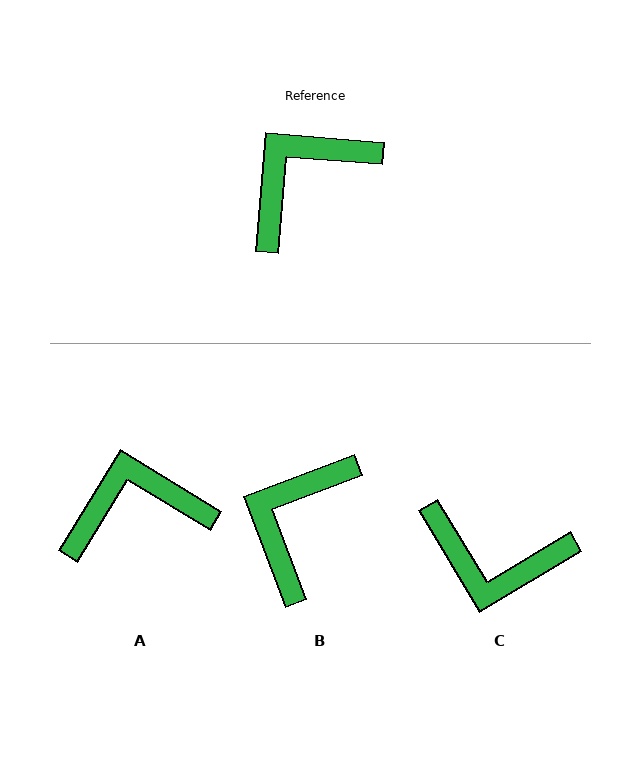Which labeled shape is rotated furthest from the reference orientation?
C, about 126 degrees away.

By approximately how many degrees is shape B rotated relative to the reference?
Approximately 25 degrees counter-clockwise.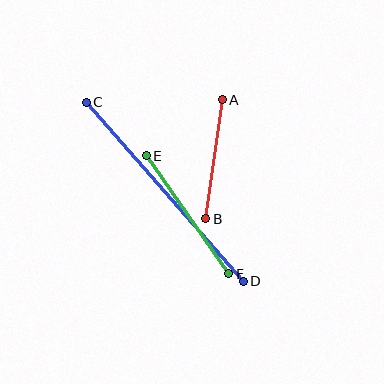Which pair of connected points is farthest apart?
Points C and D are farthest apart.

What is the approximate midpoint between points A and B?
The midpoint is at approximately (214, 159) pixels.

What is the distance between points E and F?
The distance is approximately 144 pixels.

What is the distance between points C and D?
The distance is approximately 238 pixels.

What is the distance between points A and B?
The distance is approximately 120 pixels.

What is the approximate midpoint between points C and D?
The midpoint is at approximately (165, 192) pixels.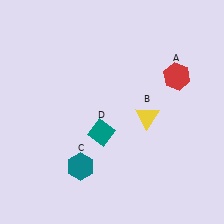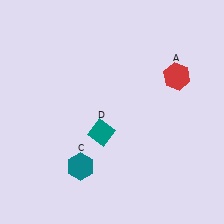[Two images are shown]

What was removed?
The yellow triangle (B) was removed in Image 2.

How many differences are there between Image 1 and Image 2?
There is 1 difference between the two images.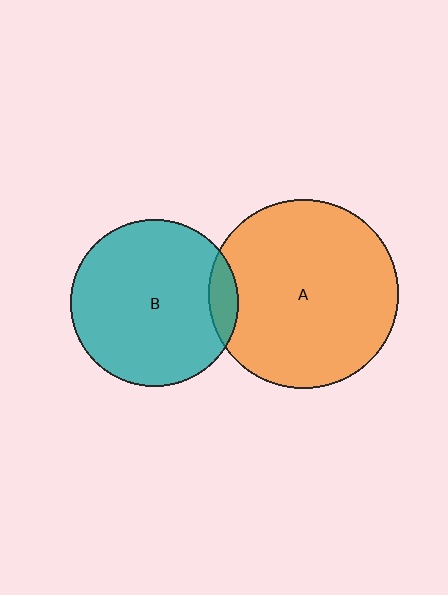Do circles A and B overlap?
Yes.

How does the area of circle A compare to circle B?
Approximately 1.3 times.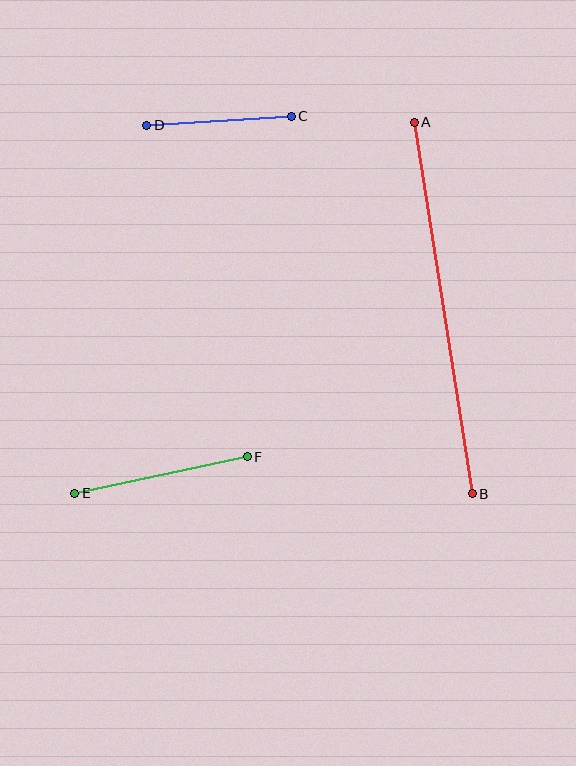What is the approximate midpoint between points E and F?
The midpoint is at approximately (161, 475) pixels.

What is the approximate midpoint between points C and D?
The midpoint is at approximately (219, 121) pixels.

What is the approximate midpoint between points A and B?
The midpoint is at approximately (443, 308) pixels.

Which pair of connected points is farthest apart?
Points A and B are farthest apart.